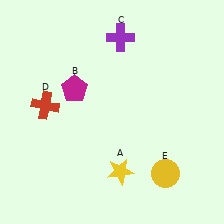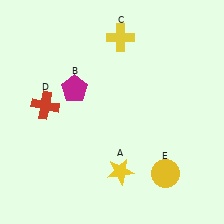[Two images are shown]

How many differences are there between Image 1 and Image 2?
There is 1 difference between the two images.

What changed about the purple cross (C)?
In Image 1, C is purple. In Image 2, it changed to yellow.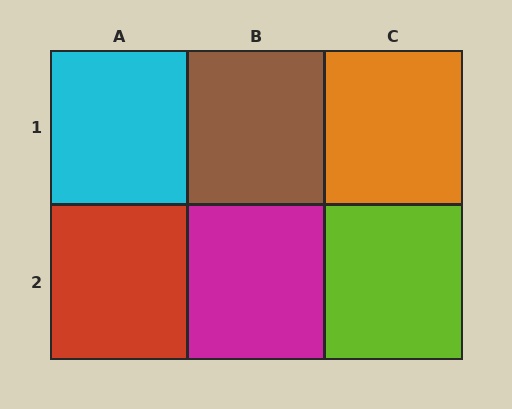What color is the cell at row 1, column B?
Brown.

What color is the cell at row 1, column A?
Cyan.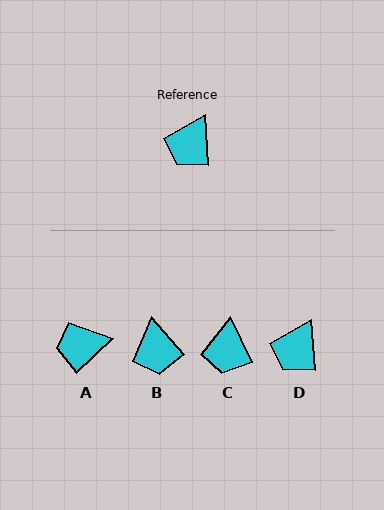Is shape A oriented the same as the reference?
No, it is off by about 50 degrees.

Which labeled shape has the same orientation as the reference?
D.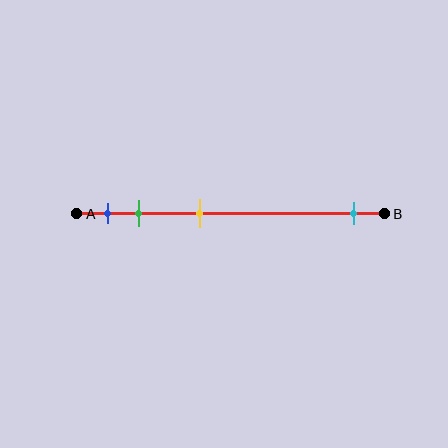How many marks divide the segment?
There are 4 marks dividing the segment.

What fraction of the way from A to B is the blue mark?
The blue mark is approximately 10% (0.1) of the way from A to B.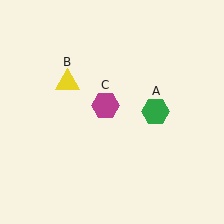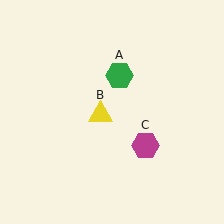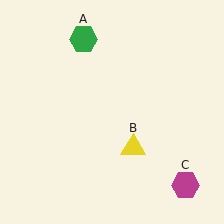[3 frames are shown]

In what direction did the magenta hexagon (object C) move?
The magenta hexagon (object C) moved down and to the right.